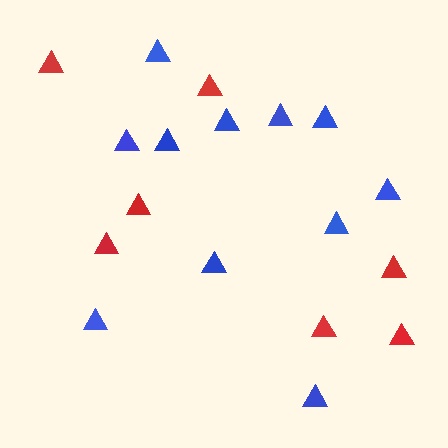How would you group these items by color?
There are 2 groups: one group of blue triangles (11) and one group of red triangles (7).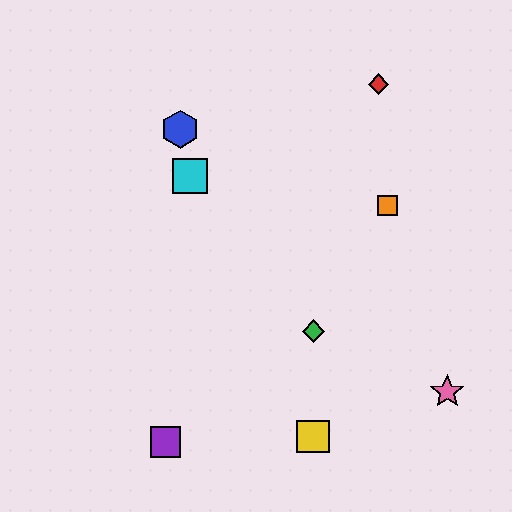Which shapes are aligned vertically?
The green diamond, the yellow square are aligned vertically.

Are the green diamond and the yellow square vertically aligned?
Yes, both are at x≈313.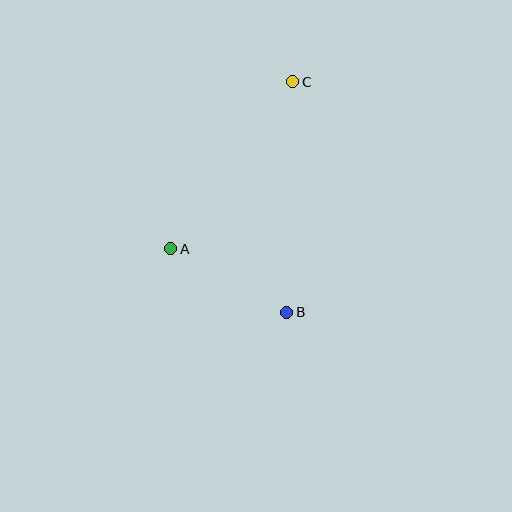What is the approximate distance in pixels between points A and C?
The distance between A and C is approximately 207 pixels.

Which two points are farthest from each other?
Points B and C are farthest from each other.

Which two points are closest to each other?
Points A and B are closest to each other.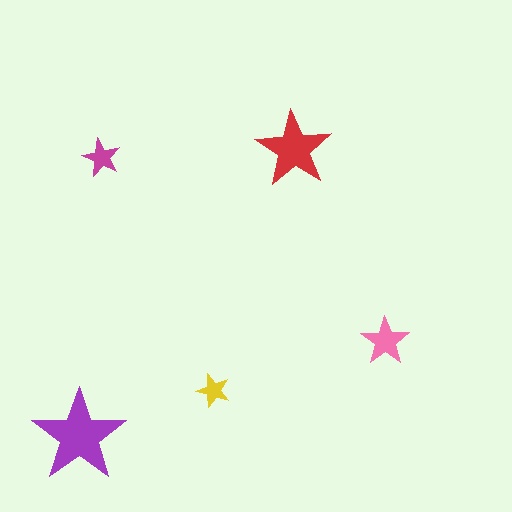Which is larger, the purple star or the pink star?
The purple one.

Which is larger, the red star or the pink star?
The red one.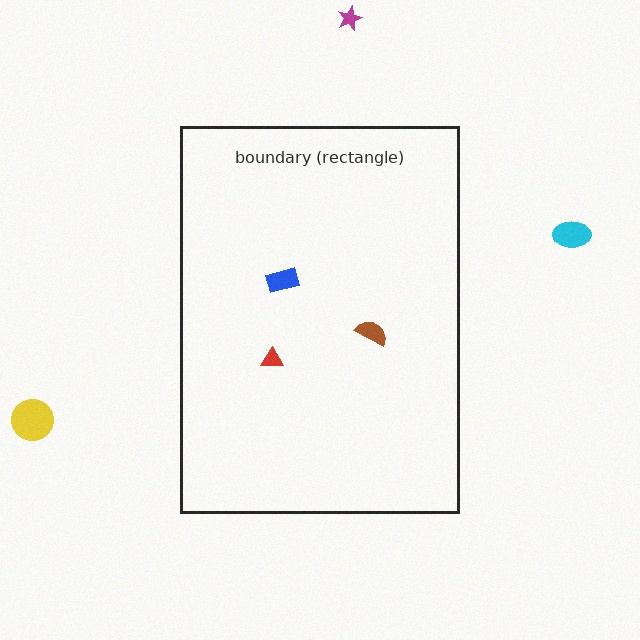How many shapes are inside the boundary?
3 inside, 3 outside.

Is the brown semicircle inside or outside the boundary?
Inside.